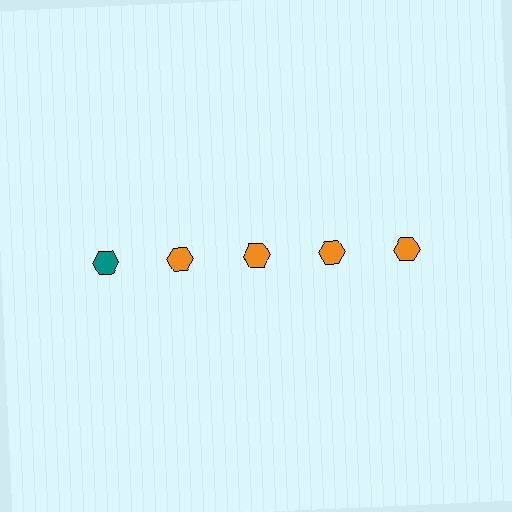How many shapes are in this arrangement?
There are 5 shapes arranged in a grid pattern.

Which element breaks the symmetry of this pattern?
The teal hexagon in the top row, leftmost column breaks the symmetry. All other shapes are orange hexagons.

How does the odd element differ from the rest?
It has a different color: teal instead of orange.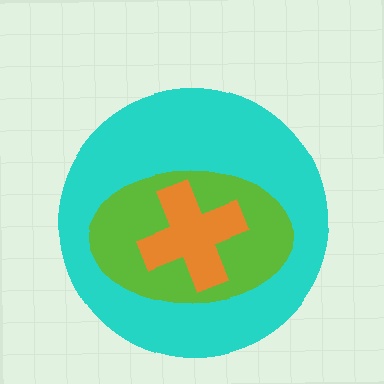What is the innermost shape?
The orange cross.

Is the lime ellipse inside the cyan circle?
Yes.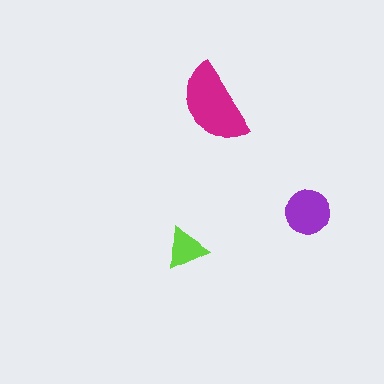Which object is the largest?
The magenta semicircle.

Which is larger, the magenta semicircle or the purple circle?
The magenta semicircle.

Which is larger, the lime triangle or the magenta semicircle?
The magenta semicircle.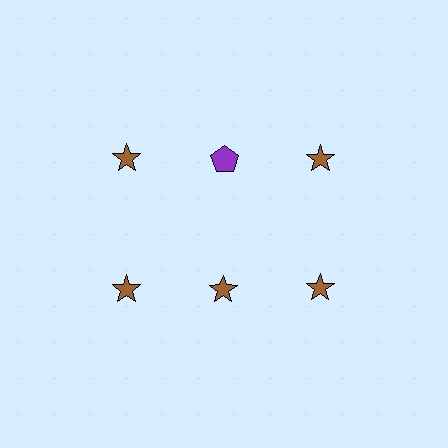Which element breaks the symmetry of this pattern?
The purple pentagon in the top row, second from left column breaks the symmetry. All other shapes are brown stars.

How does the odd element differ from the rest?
It differs in both color (purple instead of brown) and shape (pentagon instead of star).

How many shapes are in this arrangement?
There are 6 shapes arranged in a grid pattern.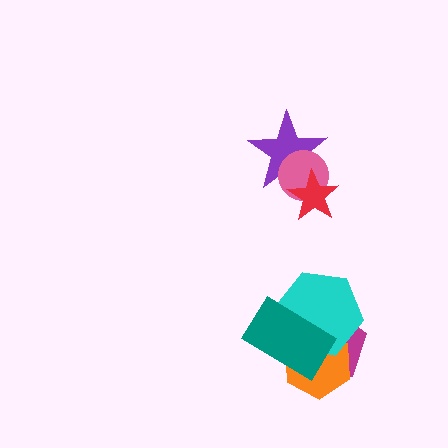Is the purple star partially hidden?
Yes, it is partially covered by another shape.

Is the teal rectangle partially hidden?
No, no other shape covers it.